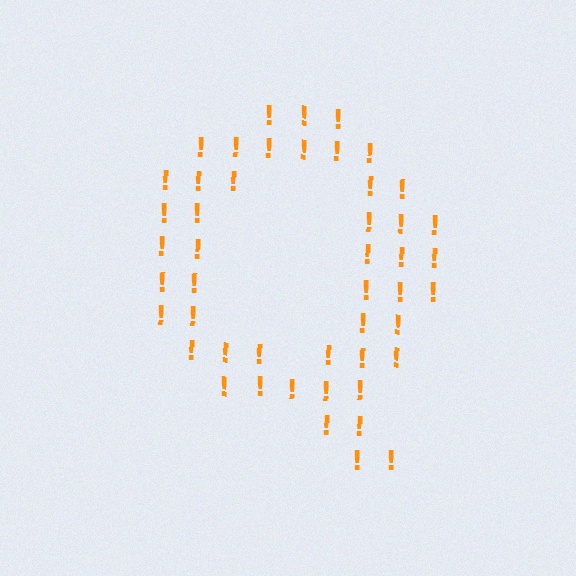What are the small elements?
The small elements are exclamation marks.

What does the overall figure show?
The overall figure shows the letter Q.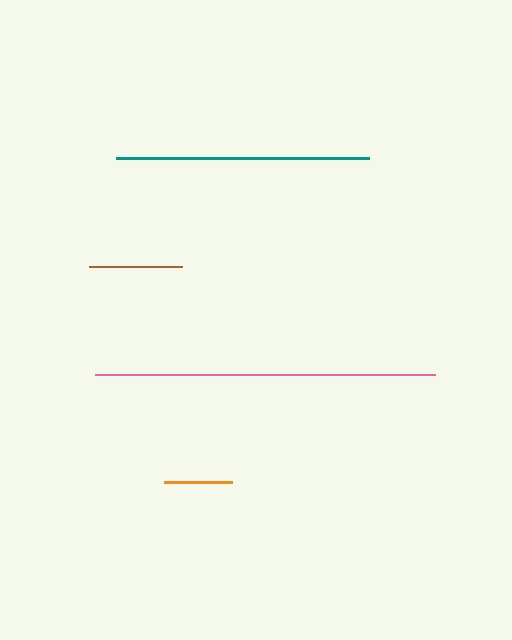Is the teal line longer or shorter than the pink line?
The pink line is longer than the teal line.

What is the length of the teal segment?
The teal segment is approximately 253 pixels long.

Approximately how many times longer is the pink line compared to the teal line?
The pink line is approximately 1.3 times the length of the teal line.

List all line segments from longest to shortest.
From longest to shortest: pink, teal, brown, orange.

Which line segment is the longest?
The pink line is the longest at approximately 340 pixels.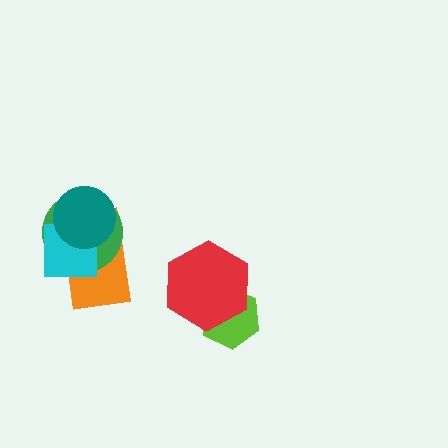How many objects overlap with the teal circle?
3 objects overlap with the teal circle.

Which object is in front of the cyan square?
The teal circle is in front of the cyan square.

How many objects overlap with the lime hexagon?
1 object overlaps with the lime hexagon.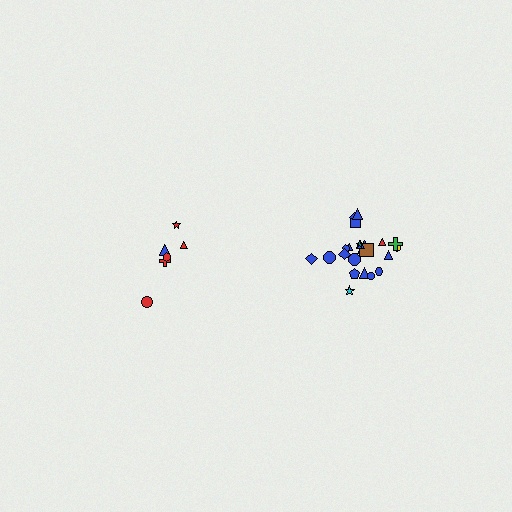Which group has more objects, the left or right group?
The right group.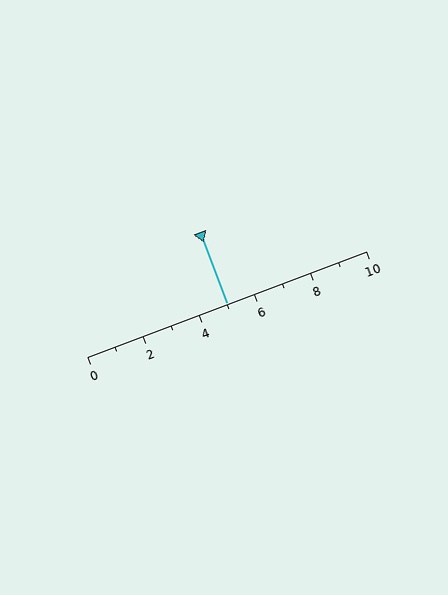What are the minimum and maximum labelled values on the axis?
The axis runs from 0 to 10.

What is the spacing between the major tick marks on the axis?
The major ticks are spaced 2 apart.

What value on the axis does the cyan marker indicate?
The marker indicates approximately 5.